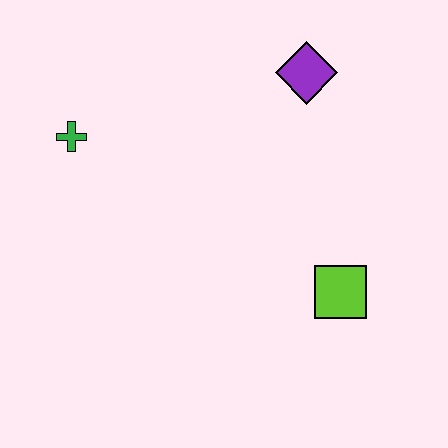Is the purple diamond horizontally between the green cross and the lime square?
Yes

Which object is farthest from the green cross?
The lime square is farthest from the green cross.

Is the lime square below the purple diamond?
Yes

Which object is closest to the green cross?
The purple diamond is closest to the green cross.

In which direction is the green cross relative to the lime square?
The green cross is to the left of the lime square.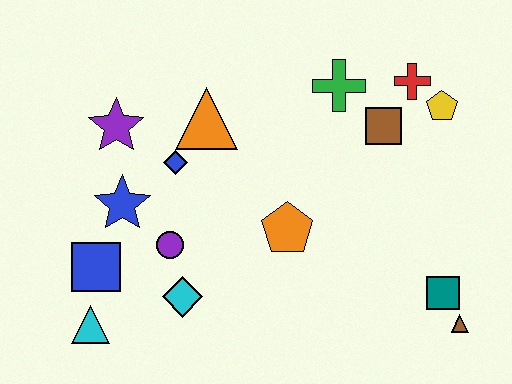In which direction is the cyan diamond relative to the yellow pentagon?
The cyan diamond is to the left of the yellow pentagon.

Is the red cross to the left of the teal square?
Yes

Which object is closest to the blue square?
The cyan triangle is closest to the blue square.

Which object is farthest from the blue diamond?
The brown triangle is farthest from the blue diamond.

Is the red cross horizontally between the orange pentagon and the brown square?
No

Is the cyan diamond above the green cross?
No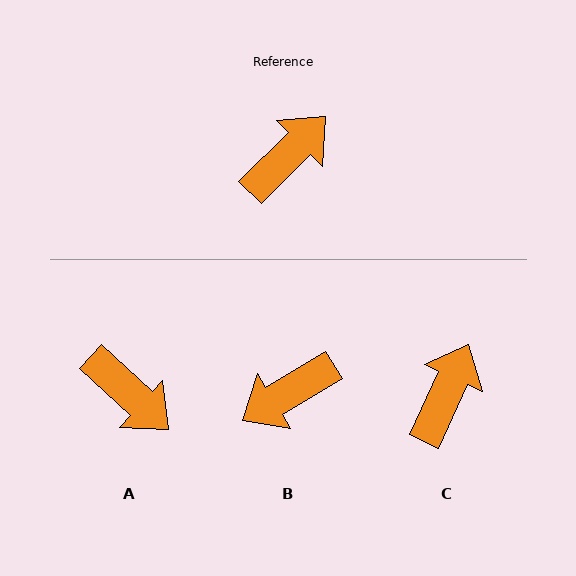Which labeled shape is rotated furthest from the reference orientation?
B, about 166 degrees away.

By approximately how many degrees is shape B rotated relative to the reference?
Approximately 166 degrees counter-clockwise.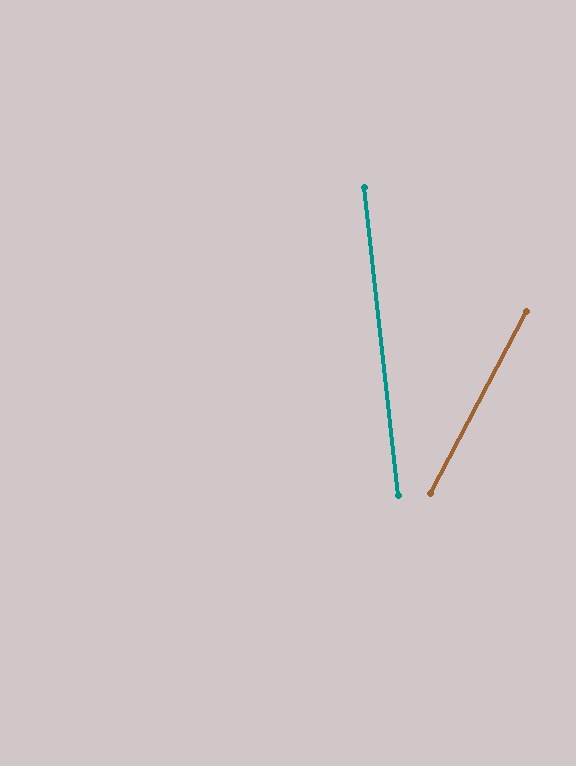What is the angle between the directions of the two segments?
Approximately 34 degrees.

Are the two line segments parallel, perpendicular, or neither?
Neither parallel nor perpendicular — they differ by about 34°.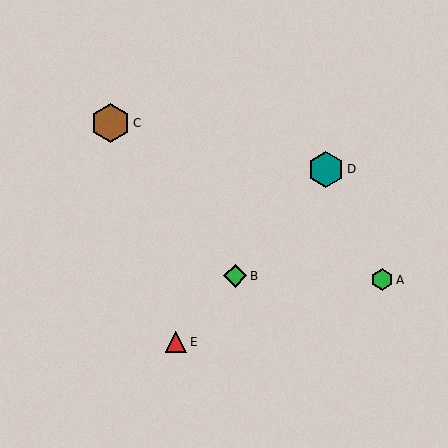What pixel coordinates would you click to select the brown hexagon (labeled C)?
Click at (110, 123) to select the brown hexagon C.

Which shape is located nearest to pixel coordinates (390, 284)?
The green hexagon (labeled A) at (382, 280) is nearest to that location.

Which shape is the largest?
The brown hexagon (labeled C) is the largest.